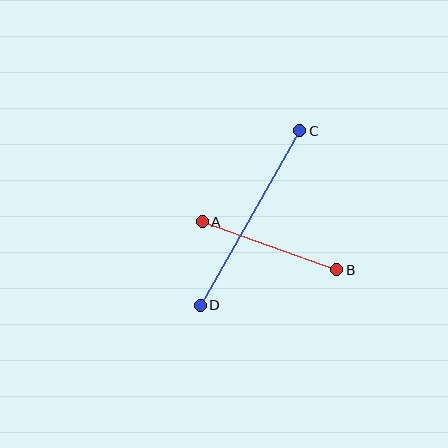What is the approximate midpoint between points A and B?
The midpoint is at approximately (270, 246) pixels.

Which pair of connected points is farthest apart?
Points C and D are farthest apart.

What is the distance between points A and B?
The distance is approximately 143 pixels.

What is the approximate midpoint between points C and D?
The midpoint is at approximately (250, 218) pixels.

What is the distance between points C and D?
The distance is approximately 201 pixels.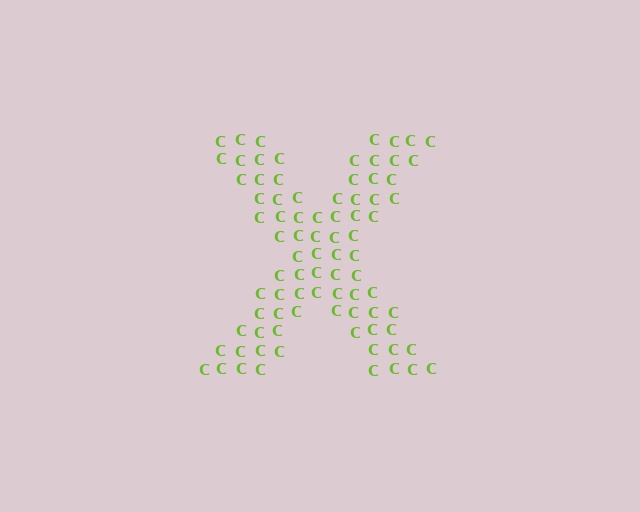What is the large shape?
The large shape is the letter X.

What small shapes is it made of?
It is made of small letter C's.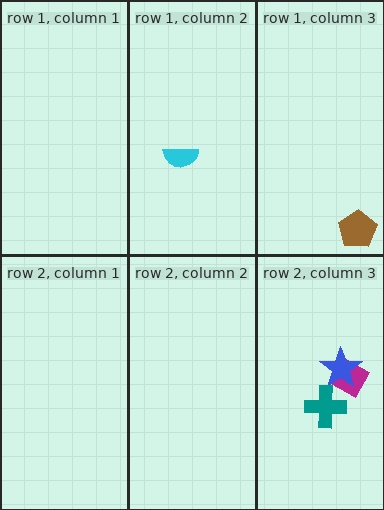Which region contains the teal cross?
The row 2, column 3 region.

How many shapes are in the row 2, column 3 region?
3.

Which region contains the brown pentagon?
The row 1, column 3 region.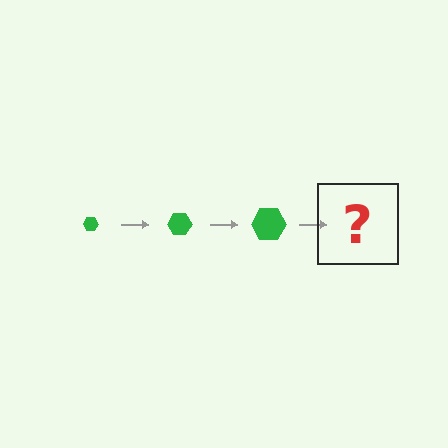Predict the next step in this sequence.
The next step is a green hexagon, larger than the previous one.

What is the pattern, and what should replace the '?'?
The pattern is that the hexagon gets progressively larger each step. The '?' should be a green hexagon, larger than the previous one.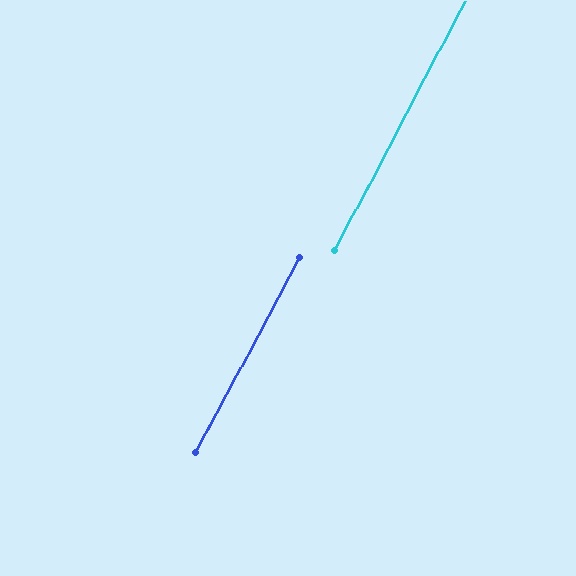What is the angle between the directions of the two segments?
Approximately 0 degrees.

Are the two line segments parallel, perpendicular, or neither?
Parallel — their directions differ by only 0.5°.